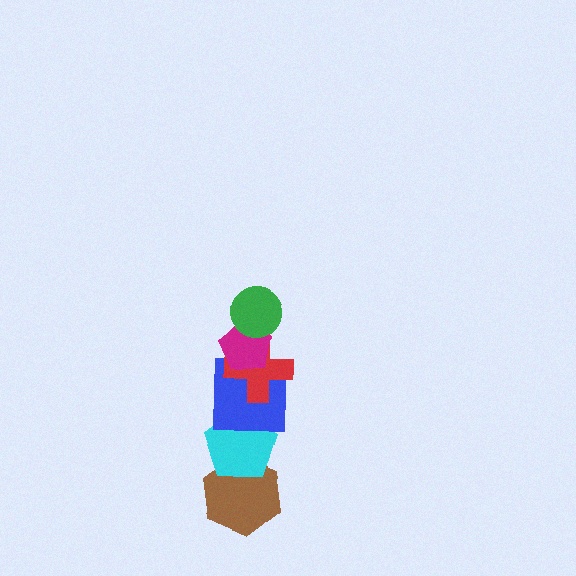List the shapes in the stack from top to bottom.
From top to bottom: the green circle, the magenta pentagon, the red cross, the blue square, the cyan pentagon, the brown hexagon.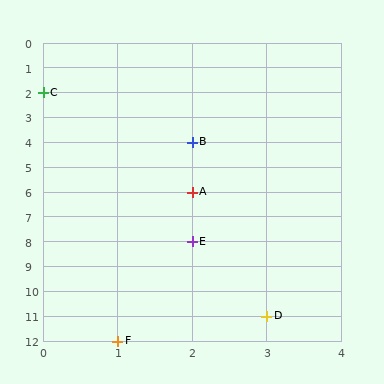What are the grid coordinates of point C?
Point C is at grid coordinates (0, 2).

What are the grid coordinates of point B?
Point B is at grid coordinates (2, 4).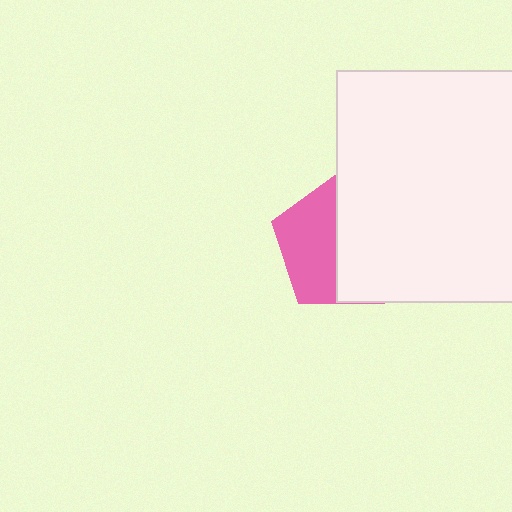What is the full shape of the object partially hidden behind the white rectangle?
The partially hidden object is a pink pentagon.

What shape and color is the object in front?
The object in front is a white rectangle.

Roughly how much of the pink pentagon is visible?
A small part of it is visible (roughly 44%).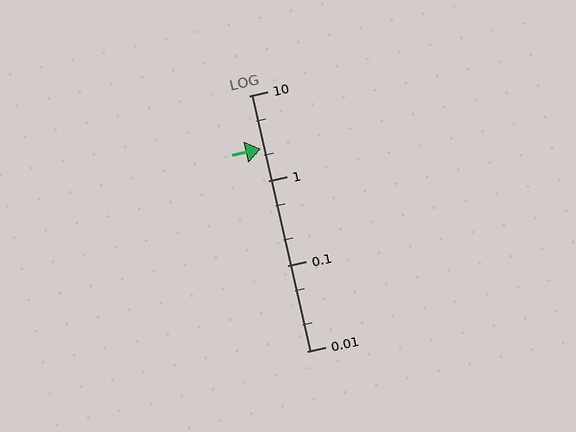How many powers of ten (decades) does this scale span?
The scale spans 3 decades, from 0.01 to 10.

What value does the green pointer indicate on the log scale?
The pointer indicates approximately 2.4.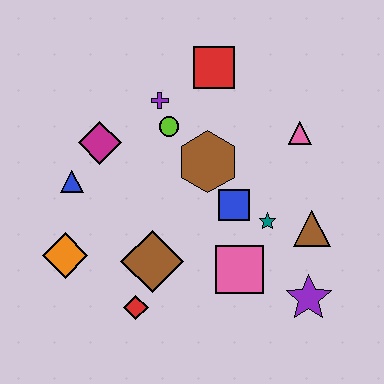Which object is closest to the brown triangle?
The teal star is closest to the brown triangle.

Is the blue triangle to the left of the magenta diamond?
Yes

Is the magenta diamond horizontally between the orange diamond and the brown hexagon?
Yes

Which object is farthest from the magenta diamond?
The purple star is farthest from the magenta diamond.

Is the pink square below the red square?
Yes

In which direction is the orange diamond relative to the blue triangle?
The orange diamond is below the blue triangle.